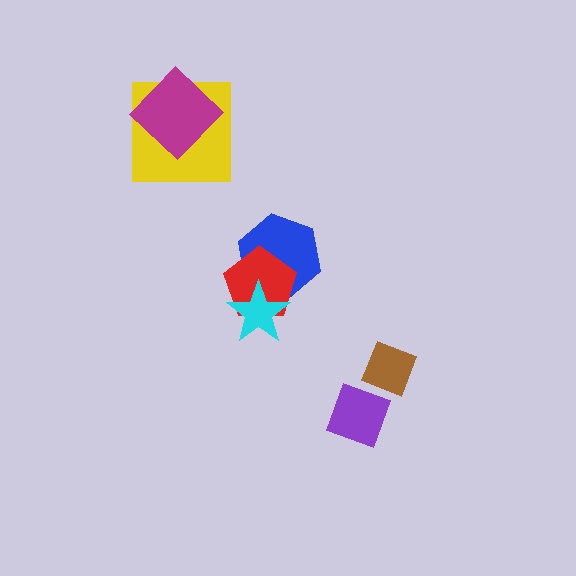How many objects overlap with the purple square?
0 objects overlap with the purple square.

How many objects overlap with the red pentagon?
2 objects overlap with the red pentagon.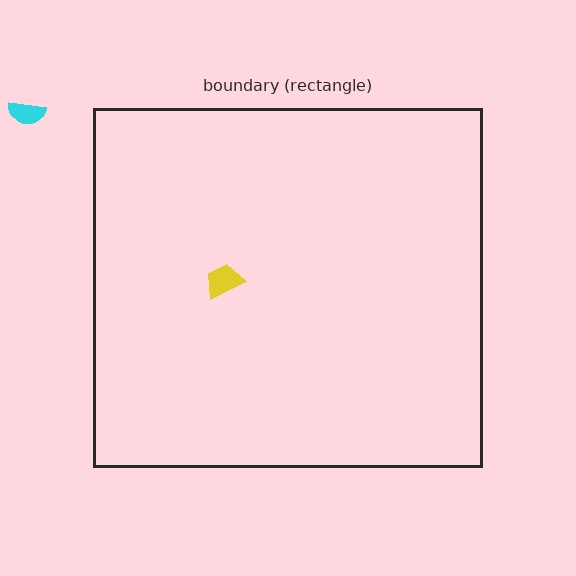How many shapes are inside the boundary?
1 inside, 1 outside.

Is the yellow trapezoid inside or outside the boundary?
Inside.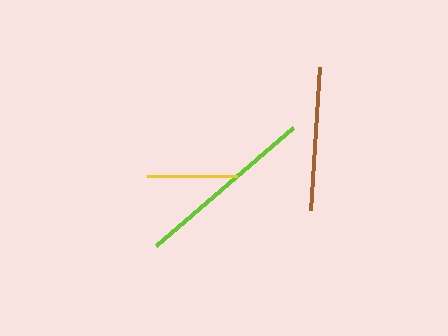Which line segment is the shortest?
The yellow line is the shortest at approximately 90 pixels.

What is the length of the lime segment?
The lime segment is approximately 180 pixels long.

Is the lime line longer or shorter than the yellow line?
The lime line is longer than the yellow line.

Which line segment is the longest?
The lime line is the longest at approximately 180 pixels.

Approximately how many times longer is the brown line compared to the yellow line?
The brown line is approximately 1.6 times the length of the yellow line.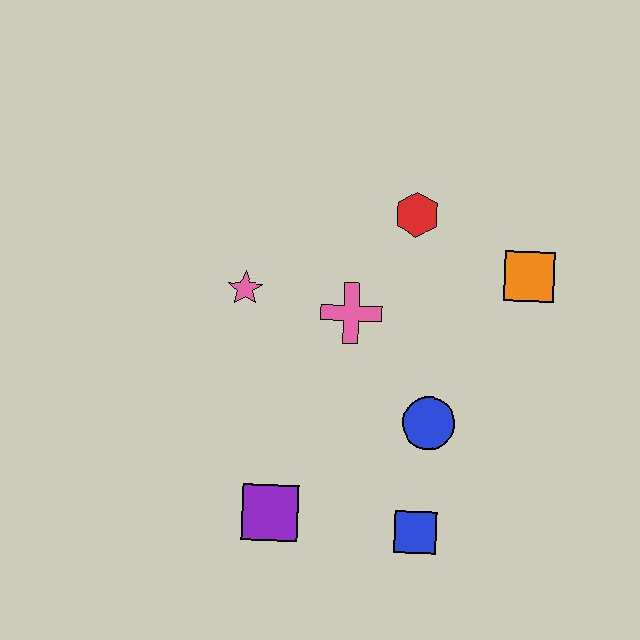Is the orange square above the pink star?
Yes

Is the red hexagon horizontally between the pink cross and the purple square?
No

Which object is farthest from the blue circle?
The pink star is farthest from the blue circle.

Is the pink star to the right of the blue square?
No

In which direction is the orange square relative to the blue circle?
The orange square is above the blue circle.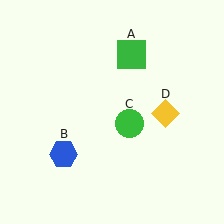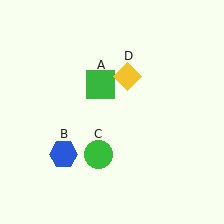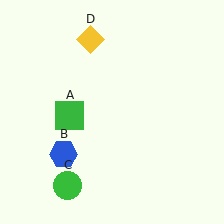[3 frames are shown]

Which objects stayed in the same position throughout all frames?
Blue hexagon (object B) remained stationary.